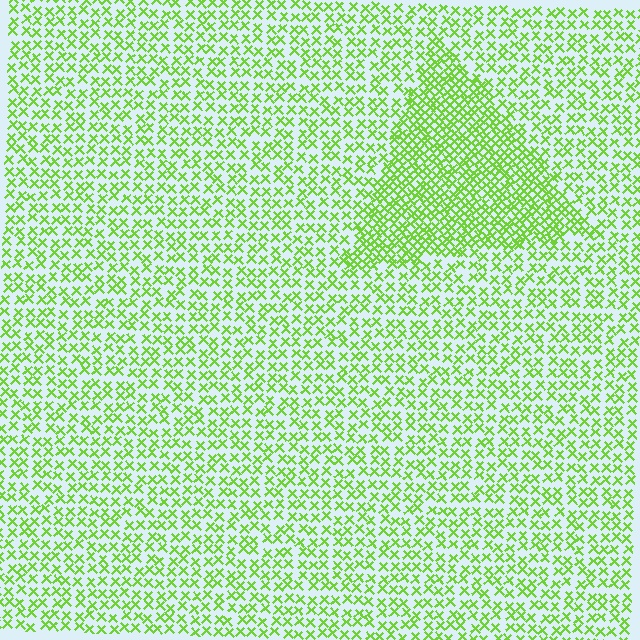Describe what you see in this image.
The image contains small lime elements arranged at two different densities. A triangle-shaped region is visible where the elements are more densely packed than the surrounding area.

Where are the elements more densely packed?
The elements are more densely packed inside the triangle boundary.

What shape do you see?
I see a triangle.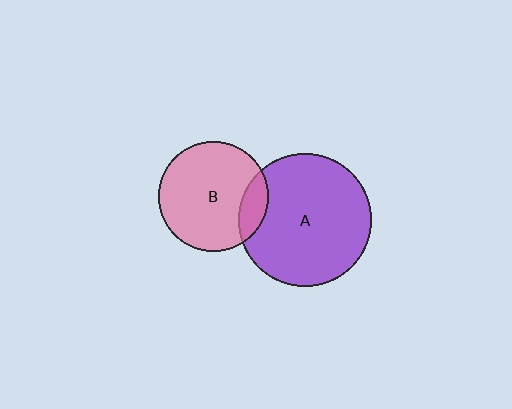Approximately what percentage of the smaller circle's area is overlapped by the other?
Approximately 15%.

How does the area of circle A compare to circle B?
Approximately 1.5 times.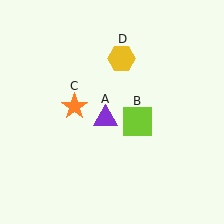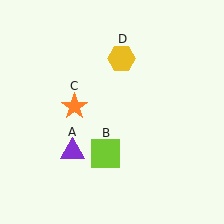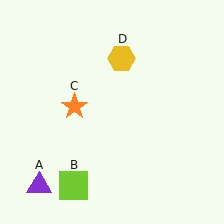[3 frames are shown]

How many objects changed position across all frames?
2 objects changed position: purple triangle (object A), lime square (object B).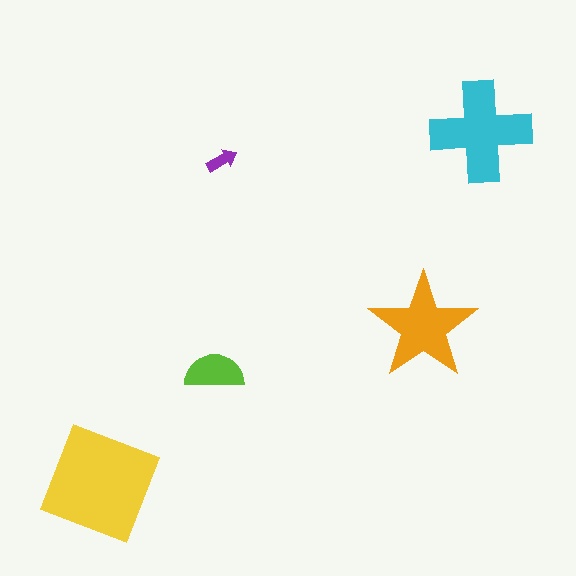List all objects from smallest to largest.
The purple arrow, the lime semicircle, the orange star, the cyan cross, the yellow diamond.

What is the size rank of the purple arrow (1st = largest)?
5th.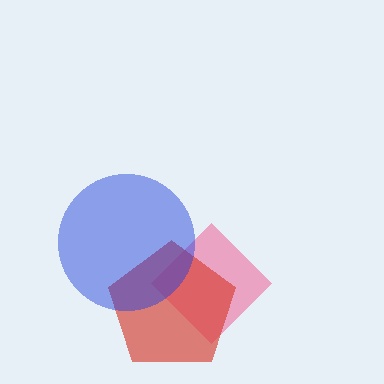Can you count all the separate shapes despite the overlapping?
Yes, there are 3 separate shapes.